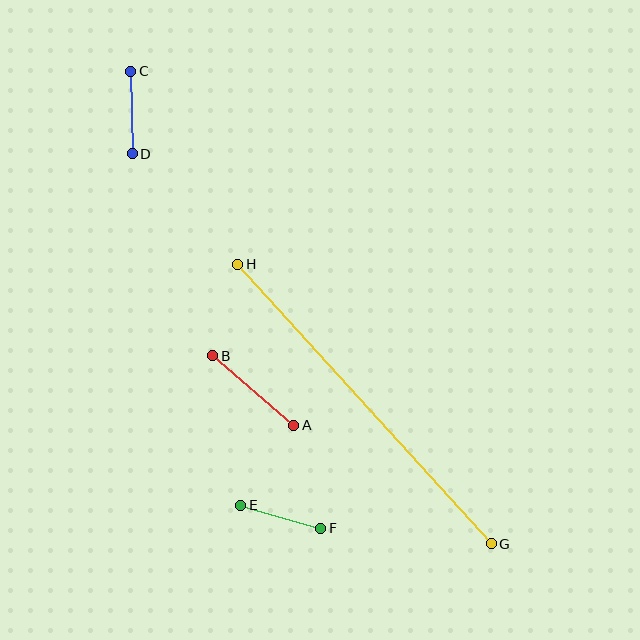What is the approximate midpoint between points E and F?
The midpoint is at approximately (281, 517) pixels.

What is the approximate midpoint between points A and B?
The midpoint is at approximately (253, 391) pixels.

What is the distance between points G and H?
The distance is approximately 377 pixels.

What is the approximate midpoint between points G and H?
The midpoint is at approximately (364, 404) pixels.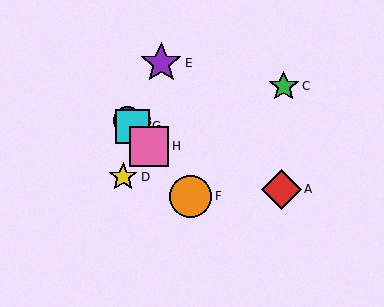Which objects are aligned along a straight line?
Objects B, F, G, H are aligned along a straight line.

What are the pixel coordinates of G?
Object G is at (132, 126).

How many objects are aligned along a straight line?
4 objects (B, F, G, H) are aligned along a straight line.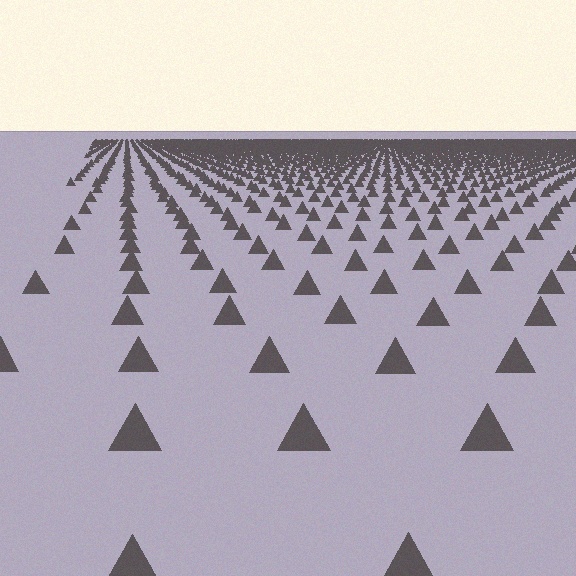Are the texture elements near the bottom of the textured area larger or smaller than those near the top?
Larger. Near the bottom, elements are closer to the viewer and appear at a bigger on-screen size.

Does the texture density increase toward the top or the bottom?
Density increases toward the top.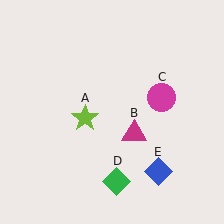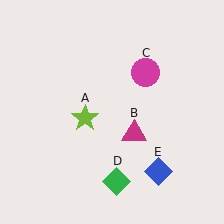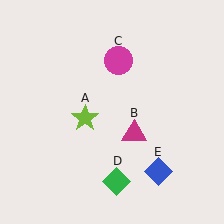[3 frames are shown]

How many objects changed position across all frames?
1 object changed position: magenta circle (object C).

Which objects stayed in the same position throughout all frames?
Lime star (object A) and magenta triangle (object B) and green diamond (object D) and blue diamond (object E) remained stationary.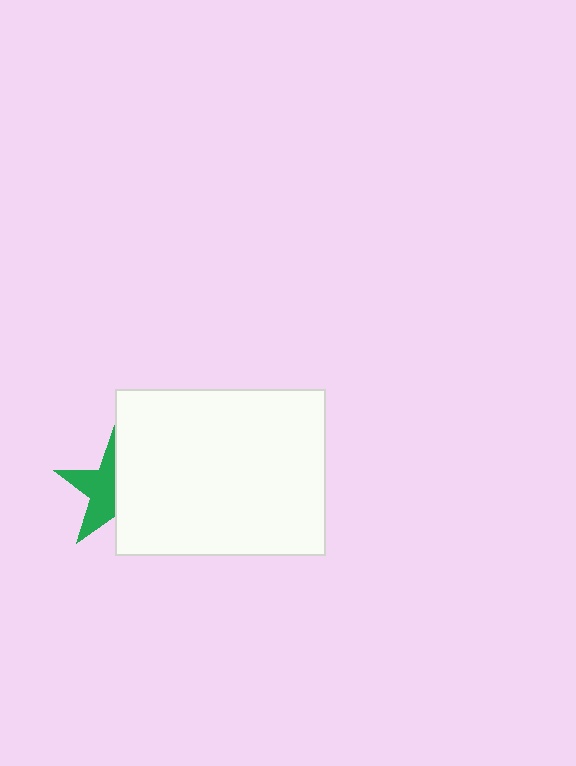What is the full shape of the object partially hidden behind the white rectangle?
The partially hidden object is a green star.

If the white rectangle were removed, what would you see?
You would see the complete green star.